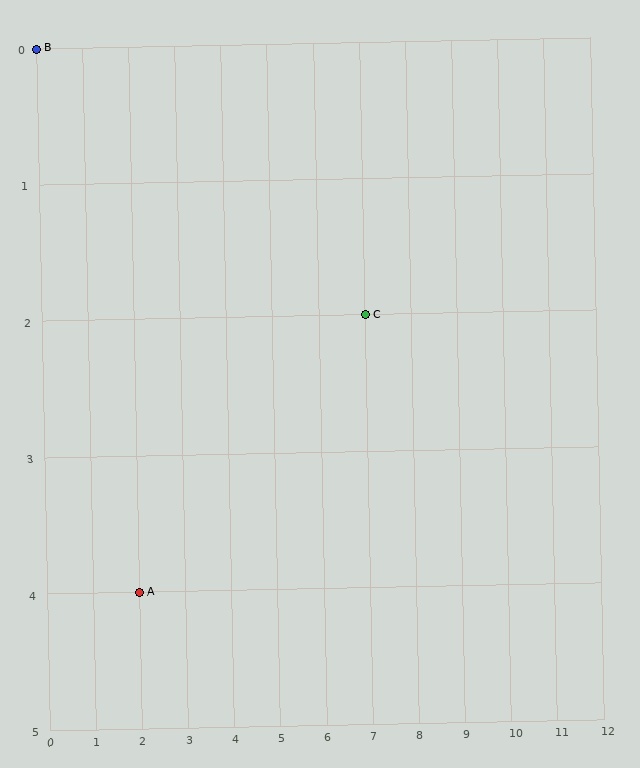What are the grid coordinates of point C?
Point C is at grid coordinates (7, 2).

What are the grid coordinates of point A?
Point A is at grid coordinates (2, 4).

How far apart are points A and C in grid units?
Points A and C are 5 columns and 2 rows apart (about 5.4 grid units diagonally).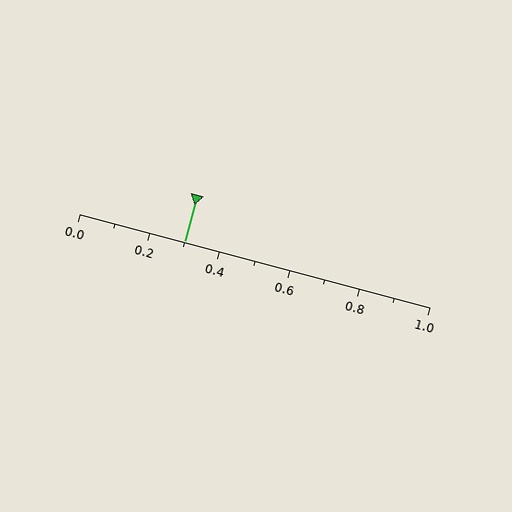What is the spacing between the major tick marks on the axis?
The major ticks are spaced 0.2 apart.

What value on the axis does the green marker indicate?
The marker indicates approximately 0.3.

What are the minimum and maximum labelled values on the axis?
The axis runs from 0.0 to 1.0.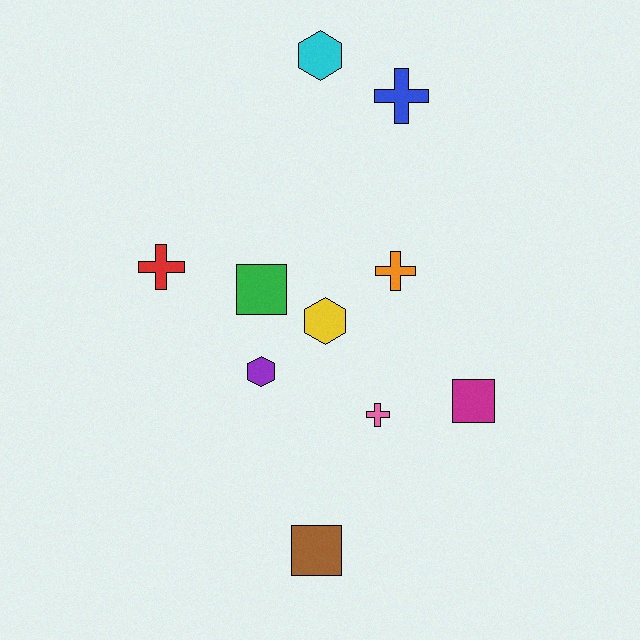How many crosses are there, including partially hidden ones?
There are 4 crosses.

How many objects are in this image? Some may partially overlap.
There are 10 objects.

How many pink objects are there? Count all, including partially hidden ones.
There is 1 pink object.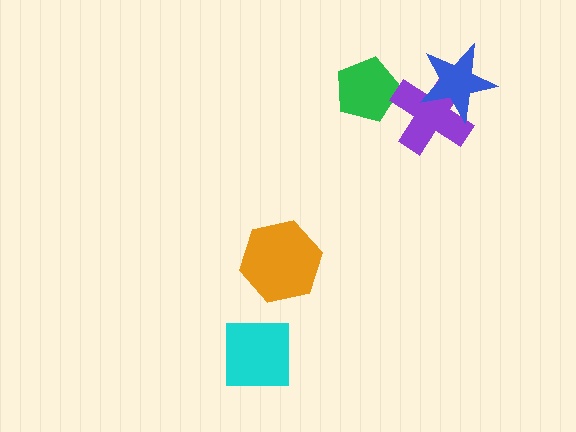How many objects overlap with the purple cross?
1 object overlaps with the purple cross.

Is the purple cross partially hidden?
Yes, it is partially covered by another shape.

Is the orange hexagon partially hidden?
No, no other shape covers it.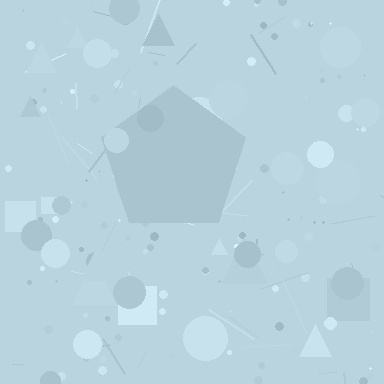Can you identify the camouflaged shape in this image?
The camouflaged shape is a pentagon.